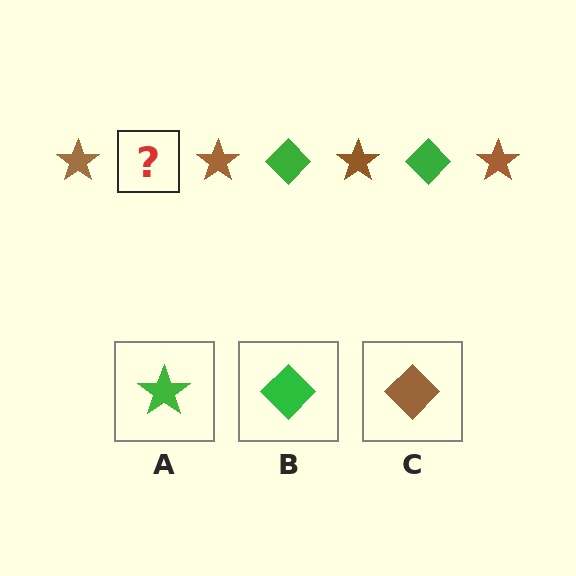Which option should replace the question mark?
Option B.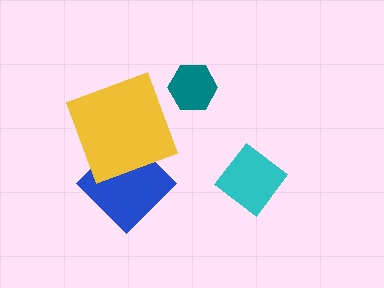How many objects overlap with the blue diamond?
1 object overlaps with the blue diamond.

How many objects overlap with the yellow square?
1 object overlaps with the yellow square.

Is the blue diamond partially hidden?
Yes, it is partially covered by another shape.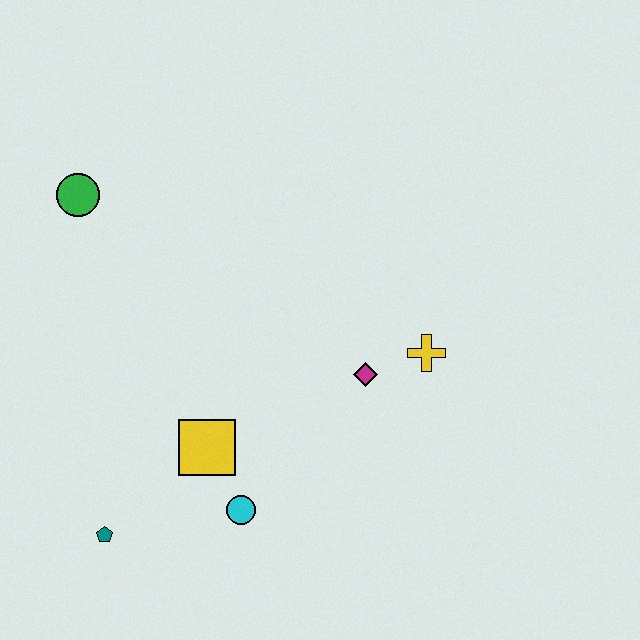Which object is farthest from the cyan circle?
The green circle is farthest from the cyan circle.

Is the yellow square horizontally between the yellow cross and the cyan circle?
No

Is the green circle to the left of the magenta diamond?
Yes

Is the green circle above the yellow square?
Yes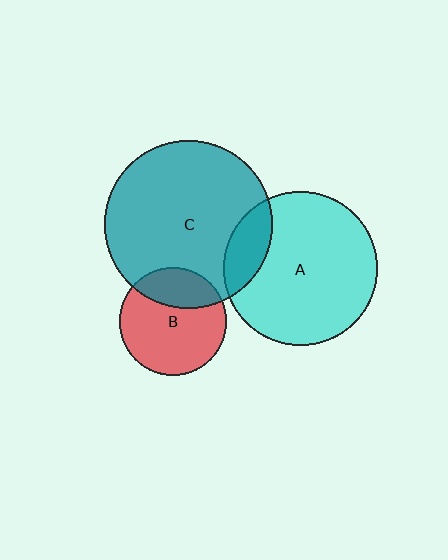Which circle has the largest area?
Circle C (teal).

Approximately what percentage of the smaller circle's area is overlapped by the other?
Approximately 15%.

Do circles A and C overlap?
Yes.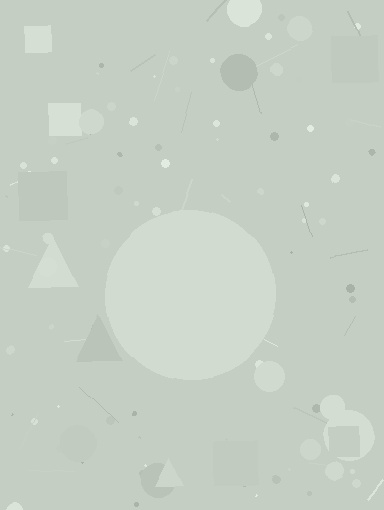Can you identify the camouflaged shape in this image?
The camouflaged shape is a circle.